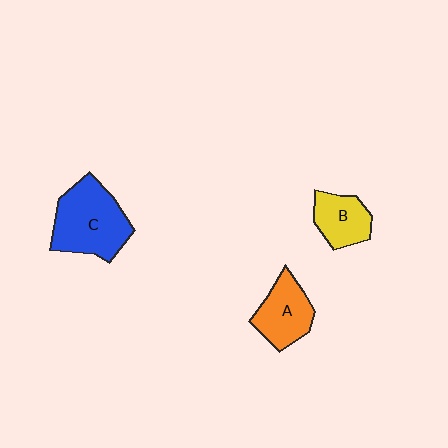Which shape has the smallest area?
Shape B (yellow).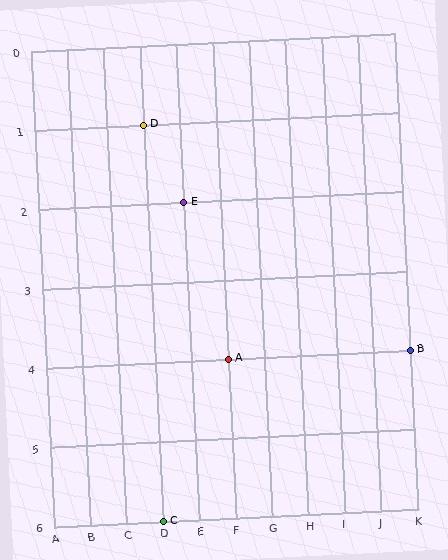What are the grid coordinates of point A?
Point A is at grid coordinates (F, 4).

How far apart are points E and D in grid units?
Points E and D are 1 column and 1 row apart (about 1.4 grid units diagonally).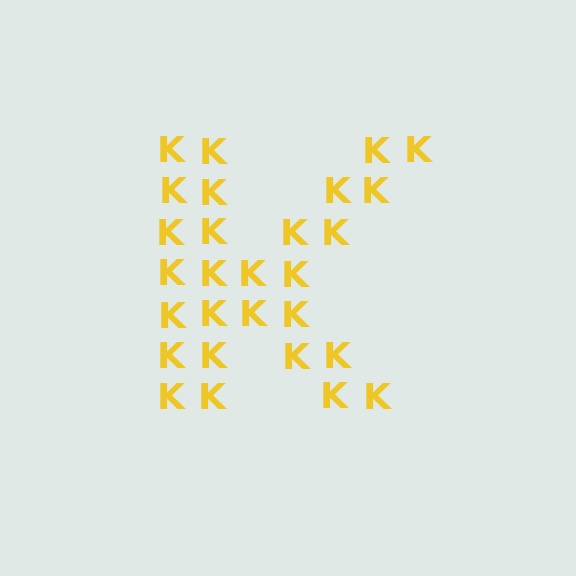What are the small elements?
The small elements are letter K's.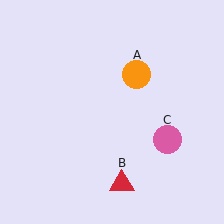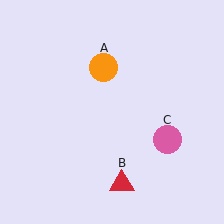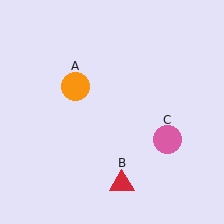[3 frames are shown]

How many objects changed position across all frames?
1 object changed position: orange circle (object A).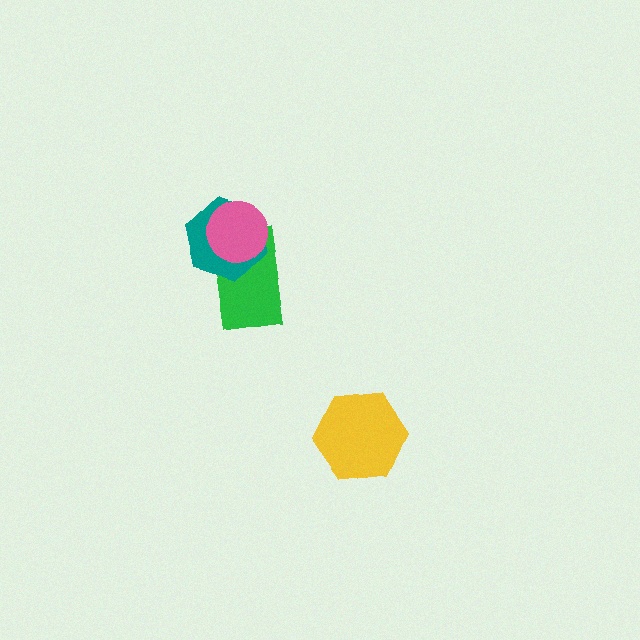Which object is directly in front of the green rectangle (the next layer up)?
The teal hexagon is directly in front of the green rectangle.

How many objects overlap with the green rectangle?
2 objects overlap with the green rectangle.